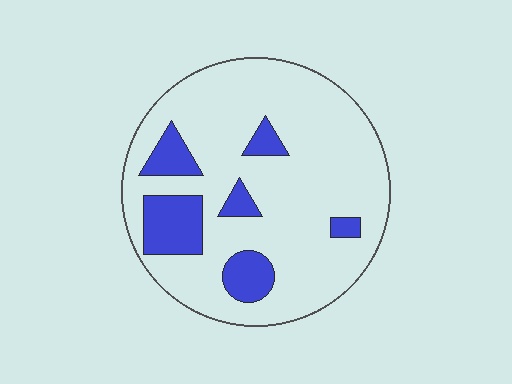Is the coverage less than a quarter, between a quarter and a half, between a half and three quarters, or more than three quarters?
Less than a quarter.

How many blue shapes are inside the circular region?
6.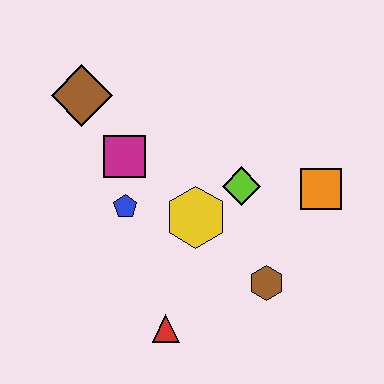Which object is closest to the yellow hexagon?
The lime diamond is closest to the yellow hexagon.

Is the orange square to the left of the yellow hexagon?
No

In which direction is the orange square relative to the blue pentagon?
The orange square is to the right of the blue pentagon.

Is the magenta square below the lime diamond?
No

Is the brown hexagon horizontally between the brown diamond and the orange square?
Yes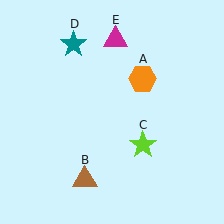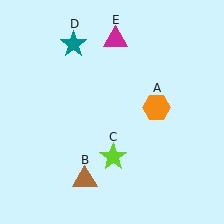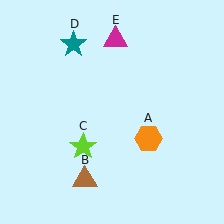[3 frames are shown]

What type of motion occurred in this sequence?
The orange hexagon (object A), lime star (object C) rotated clockwise around the center of the scene.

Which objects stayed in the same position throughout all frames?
Brown triangle (object B) and teal star (object D) and magenta triangle (object E) remained stationary.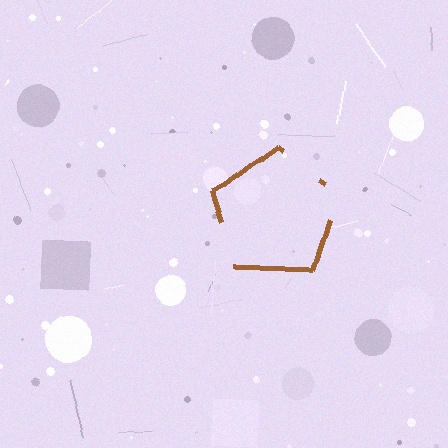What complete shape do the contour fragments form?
The contour fragments form a pentagon.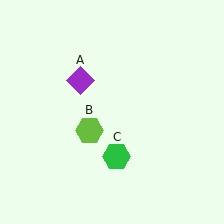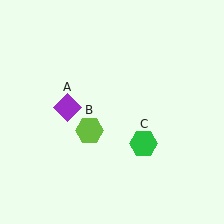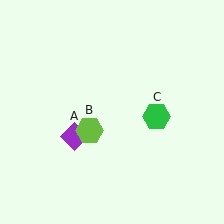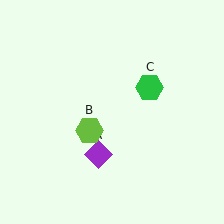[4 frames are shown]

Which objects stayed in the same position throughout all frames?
Lime hexagon (object B) remained stationary.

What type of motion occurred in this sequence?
The purple diamond (object A), green hexagon (object C) rotated counterclockwise around the center of the scene.